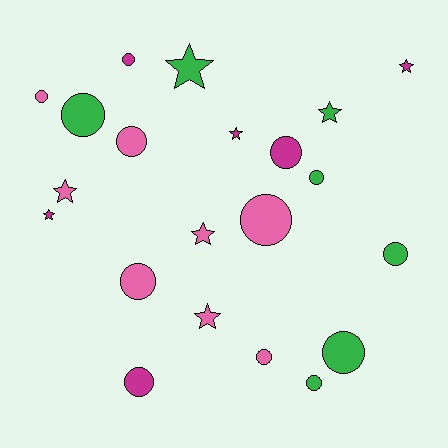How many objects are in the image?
There are 21 objects.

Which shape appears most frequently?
Circle, with 13 objects.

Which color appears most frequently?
Pink, with 8 objects.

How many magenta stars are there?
There are 3 magenta stars.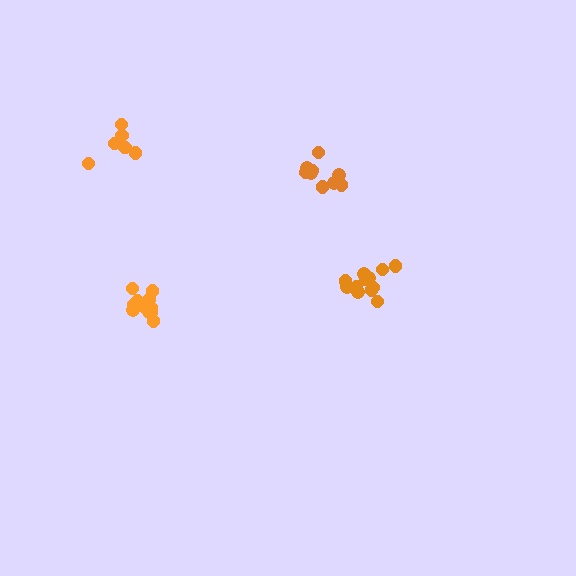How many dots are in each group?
Group 1: 10 dots, Group 2: 12 dots, Group 3: 12 dots, Group 4: 6 dots (40 total).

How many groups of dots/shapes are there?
There are 4 groups.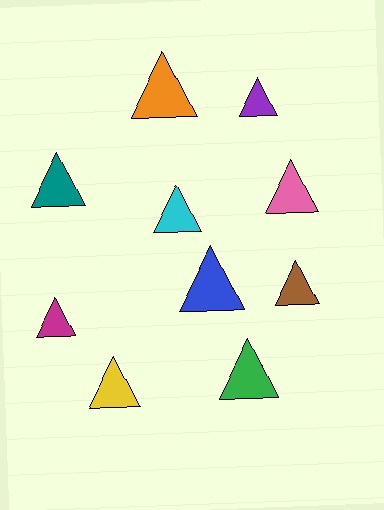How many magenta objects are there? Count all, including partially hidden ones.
There is 1 magenta object.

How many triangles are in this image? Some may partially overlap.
There are 10 triangles.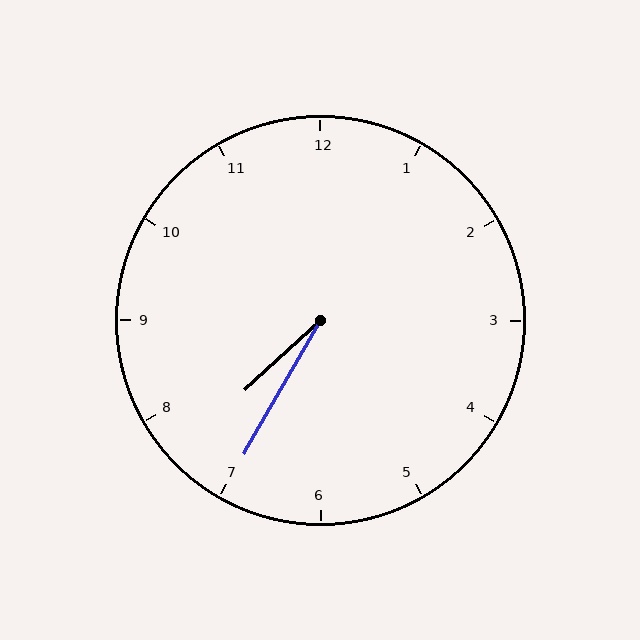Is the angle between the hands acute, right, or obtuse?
It is acute.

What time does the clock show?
7:35.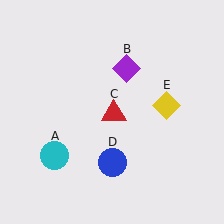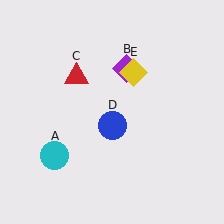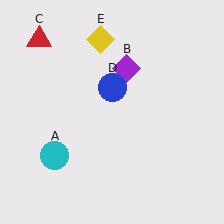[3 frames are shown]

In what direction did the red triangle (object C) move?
The red triangle (object C) moved up and to the left.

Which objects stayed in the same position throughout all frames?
Cyan circle (object A) and purple diamond (object B) remained stationary.